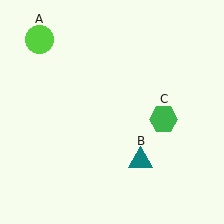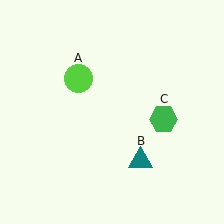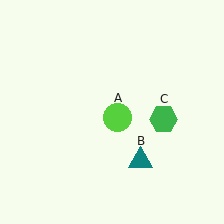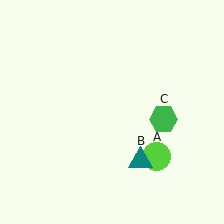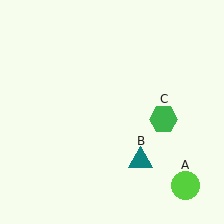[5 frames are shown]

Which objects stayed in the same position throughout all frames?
Teal triangle (object B) and green hexagon (object C) remained stationary.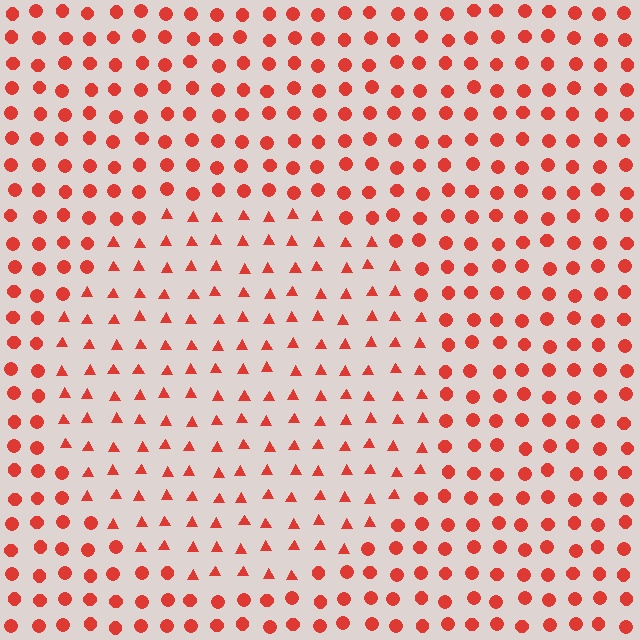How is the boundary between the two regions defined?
The boundary is defined by a change in element shape: triangles inside vs. circles outside. All elements share the same color and spacing.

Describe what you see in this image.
The image is filled with small red elements arranged in a uniform grid. A circle-shaped region contains triangles, while the surrounding area contains circles. The boundary is defined purely by the change in element shape.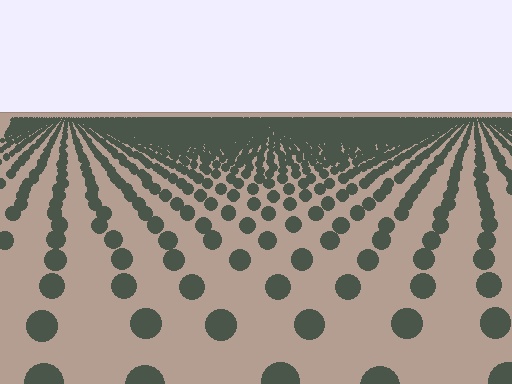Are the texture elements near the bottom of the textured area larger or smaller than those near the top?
Larger. Near the bottom, elements are closer to the viewer and appear at a bigger on-screen size.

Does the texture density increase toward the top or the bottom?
Density increases toward the top.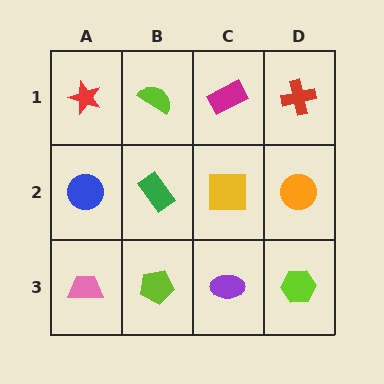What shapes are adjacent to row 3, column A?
A blue circle (row 2, column A), a lime pentagon (row 3, column B).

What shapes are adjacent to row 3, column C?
A yellow square (row 2, column C), a lime pentagon (row 3, column B), a lime hexagon (row 3, column D).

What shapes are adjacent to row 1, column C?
A yellow square (row 2, column C), a lime semicircle (row 1, column B), a red cross (row 1, column D).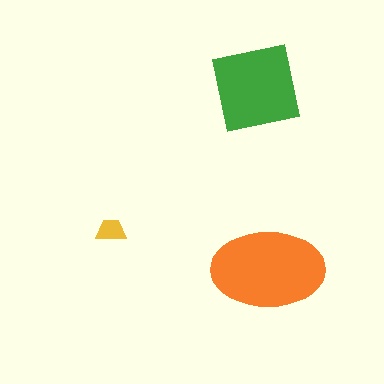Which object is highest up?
The green square is topmost.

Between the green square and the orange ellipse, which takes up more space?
The orange ellipse.